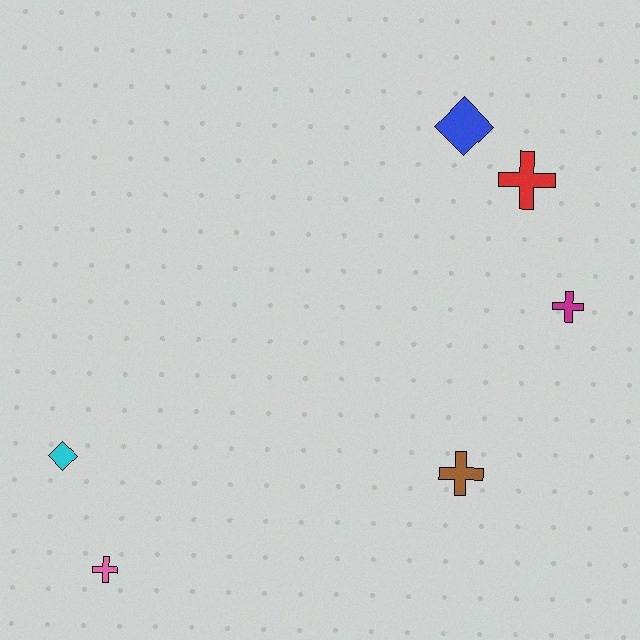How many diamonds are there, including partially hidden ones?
There are 2 diamonds.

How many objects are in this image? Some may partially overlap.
There are 6 objects.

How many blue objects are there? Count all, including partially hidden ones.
There is 1 blue object.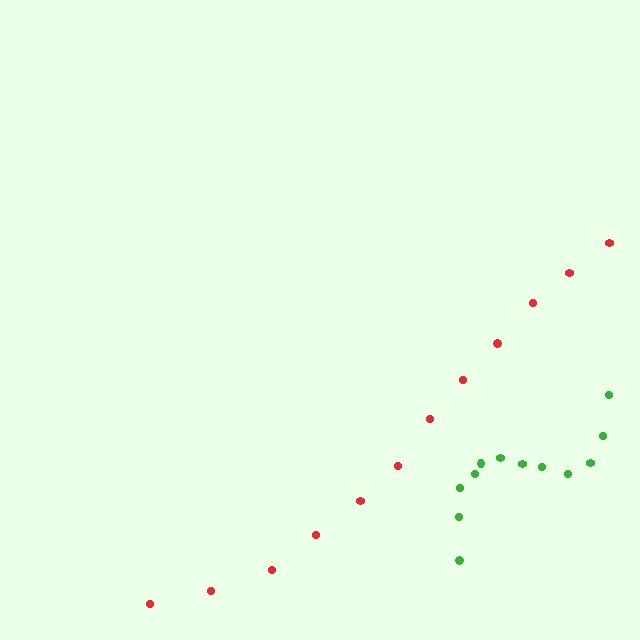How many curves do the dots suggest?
There are 2 distinct paths.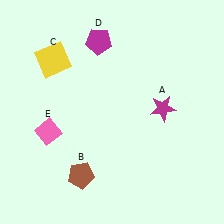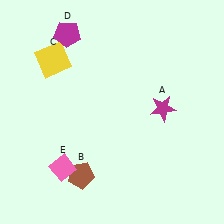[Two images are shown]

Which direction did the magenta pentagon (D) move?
The magenta pentagon (D) moved left.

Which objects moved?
The objects that moved are: the magenta pentagon (D), the pink diamond (E).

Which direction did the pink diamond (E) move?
The pink diamond (E) moved down.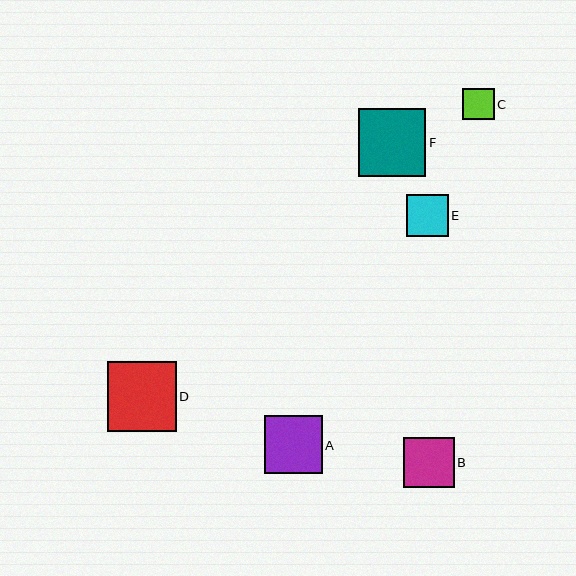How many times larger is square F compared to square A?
Square F is approximately 1.2 times the size of square A.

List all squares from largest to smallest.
From largest to smallest: D, F, A, B, E, C.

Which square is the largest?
Square D is the largest with a size of approximately 69 pixels.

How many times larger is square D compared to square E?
Square D is approximately 1.7 times the size of square E.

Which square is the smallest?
Square C is the smallest with a size of approximately 31 pixels.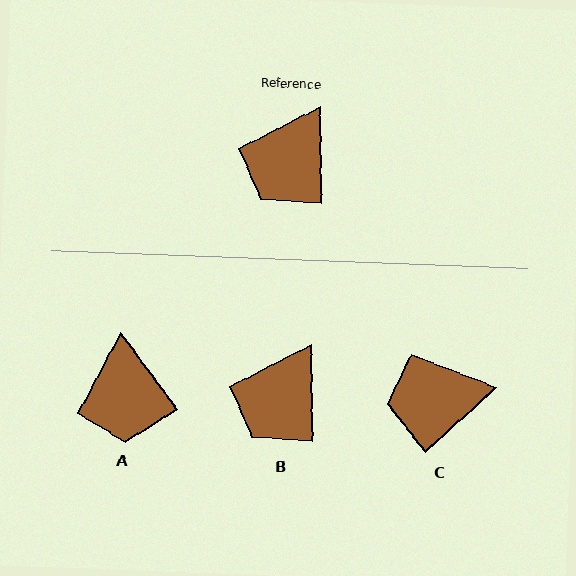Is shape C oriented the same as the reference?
No, it is off by about 48 degrees.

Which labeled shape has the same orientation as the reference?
B.